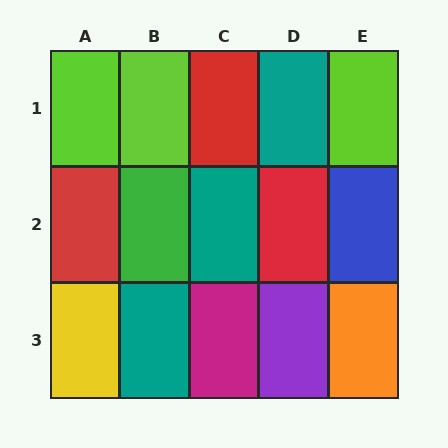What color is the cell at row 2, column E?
Blue.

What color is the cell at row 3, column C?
Magenta.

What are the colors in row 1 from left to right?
Lime, lime, red, teal, lime.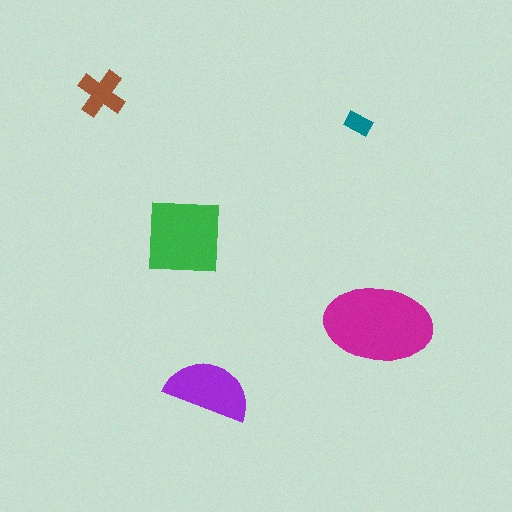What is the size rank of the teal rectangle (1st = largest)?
5th.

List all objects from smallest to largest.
The teal rectangle, the brown cross, the purple semicircle, the green square, the magenta ellipse.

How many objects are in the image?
There are 5 objects in the image.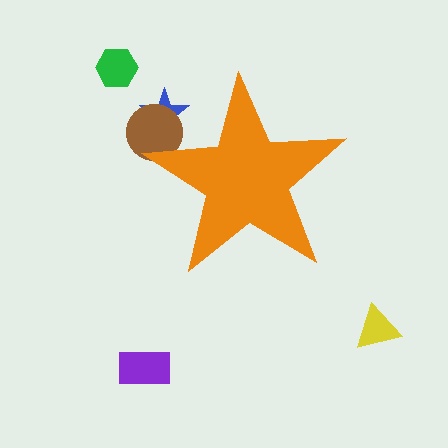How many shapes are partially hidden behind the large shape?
2 shapes are partially hidden.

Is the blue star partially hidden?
Yes, the blue star is partially hidden behind the orange star.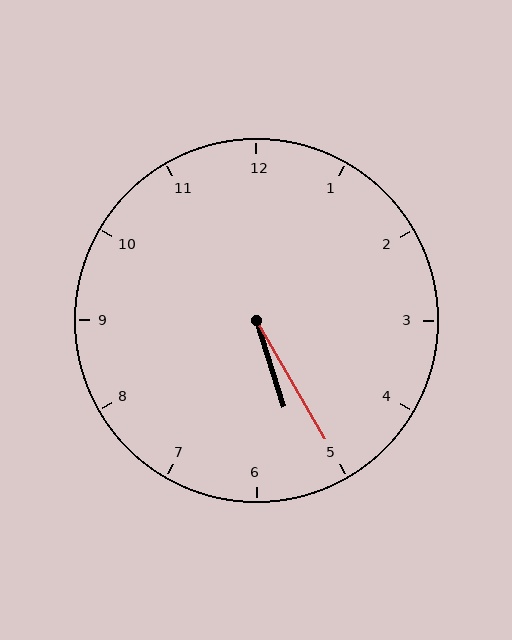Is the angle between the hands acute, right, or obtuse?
It is acute.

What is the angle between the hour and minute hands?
Approximately 12 degrees.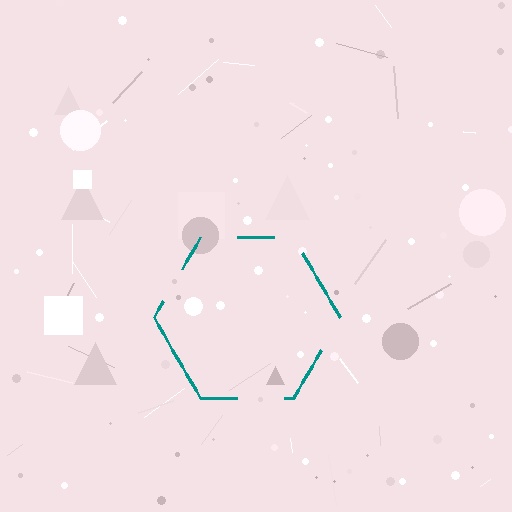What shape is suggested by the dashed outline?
The dashed outline suggests a hexagon.